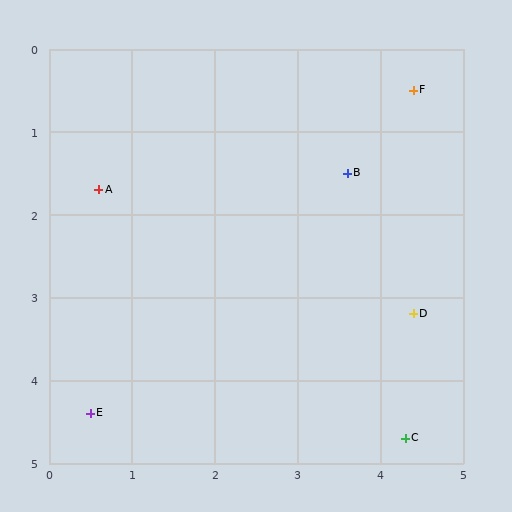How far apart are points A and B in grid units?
Points A and B are about 3.0 grid units apart.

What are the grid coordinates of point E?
Point E is at approximately (0.5, 4.4).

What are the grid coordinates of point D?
Point D is at approximately (4.4, 3.2).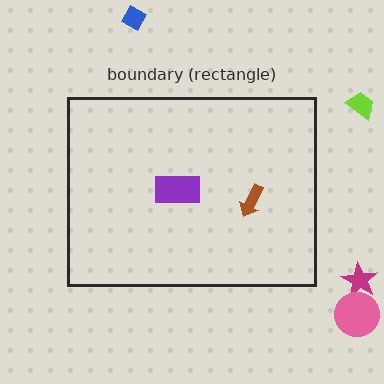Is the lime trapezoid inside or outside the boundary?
Outside.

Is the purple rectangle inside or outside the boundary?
Inside.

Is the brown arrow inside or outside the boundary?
Inside.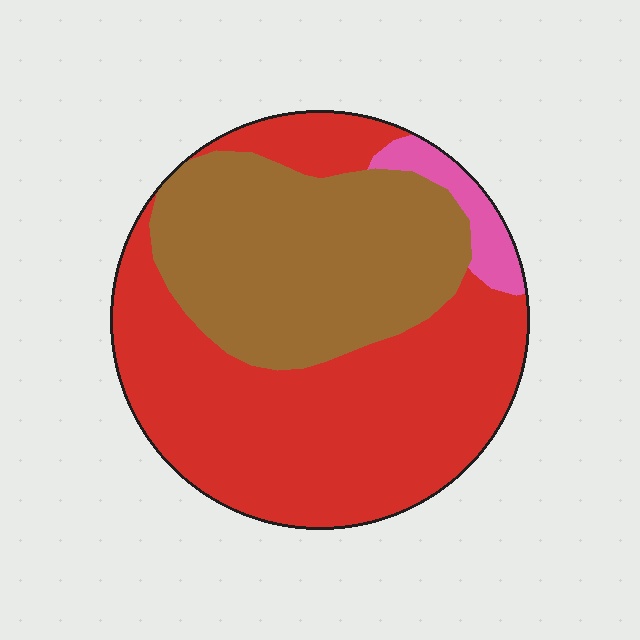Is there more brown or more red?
Red.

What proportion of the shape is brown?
Brown covers about 40% of the shape.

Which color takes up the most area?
Red, at roughly 55%.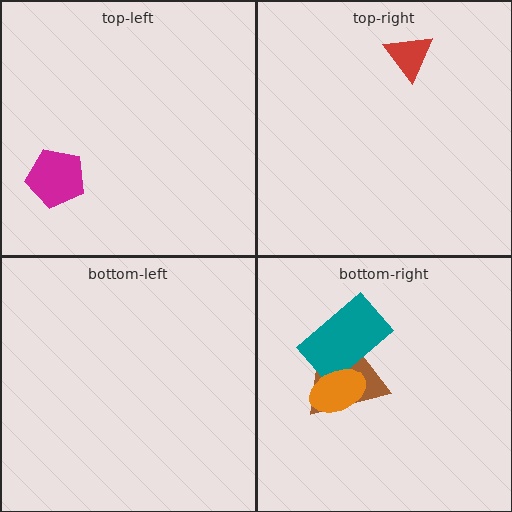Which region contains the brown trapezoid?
The bottom-right region.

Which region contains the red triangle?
The top-right region.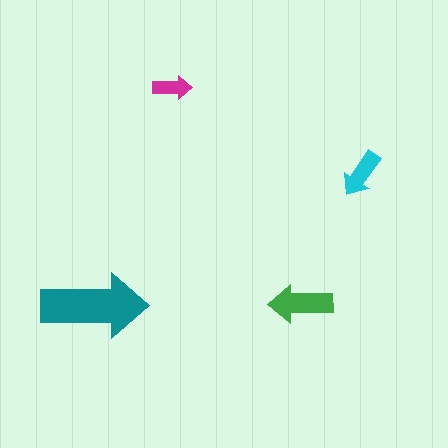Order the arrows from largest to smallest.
the teal one, the green one, the cyan one, the magenta one.